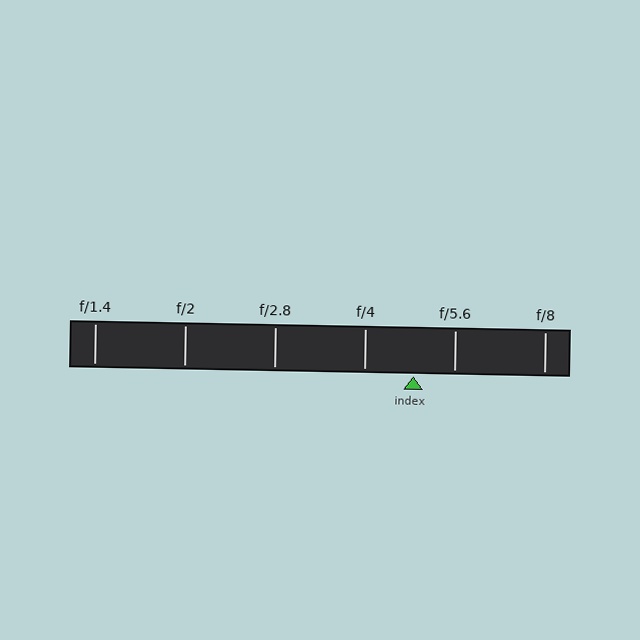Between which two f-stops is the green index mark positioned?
The index mark is between f/4 and f/5.6.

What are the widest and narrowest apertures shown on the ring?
The widest aperture shown is f/1.4 and the narrowest is f/8.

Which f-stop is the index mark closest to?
The index mark is closest to f/5.6.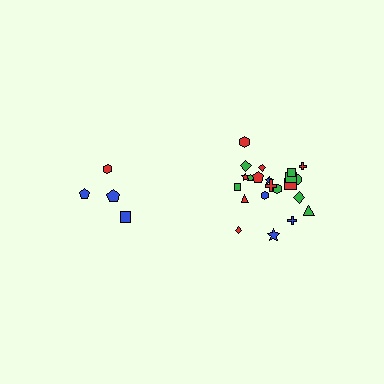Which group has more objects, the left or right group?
The right group.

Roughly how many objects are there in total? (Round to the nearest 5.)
Roughly 25 objects in total.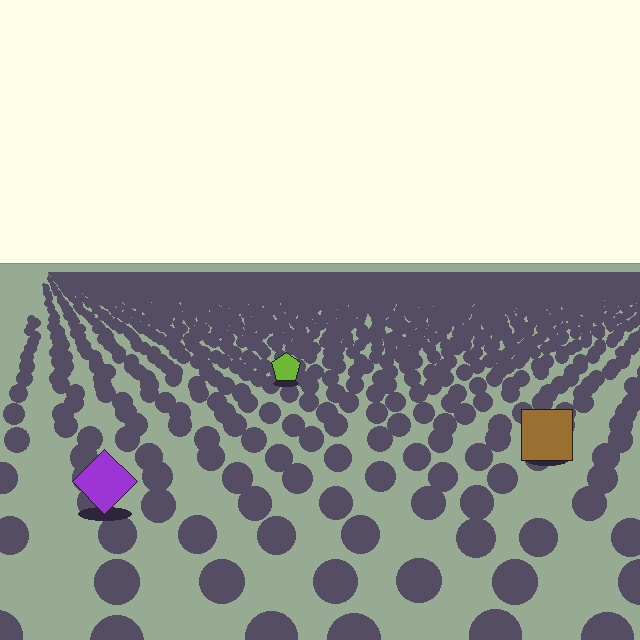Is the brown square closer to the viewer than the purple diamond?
No. The purple diamond is closer — you can tell from the texture gradient: the ground texture is coarser near it.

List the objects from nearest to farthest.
From nearest to farthest: the purple diamond, the brown square, the lime pentagon.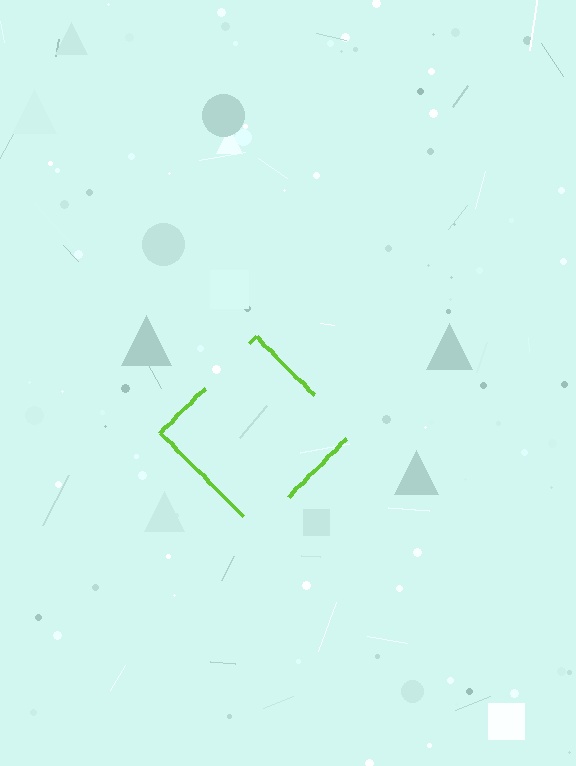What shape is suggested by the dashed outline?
The dashed outline suggests a diamond.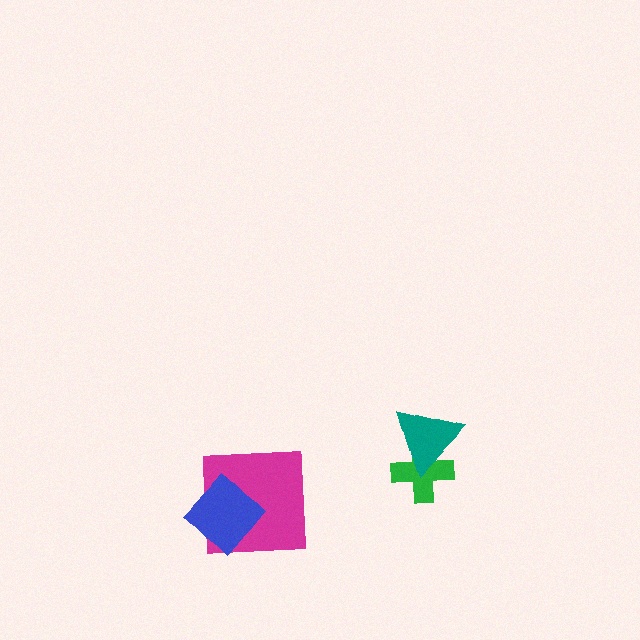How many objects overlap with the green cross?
1 object overlaps with the green cross.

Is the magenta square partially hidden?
Yes, it is partially covered by another shape.